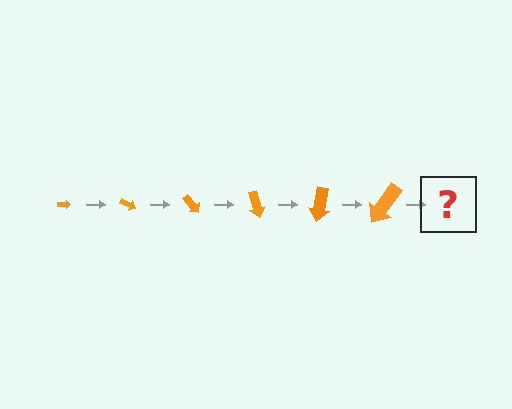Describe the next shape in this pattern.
It should be an arrow, larger than the previous one and rotated 150 degrees from the start.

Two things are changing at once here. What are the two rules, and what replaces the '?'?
The two rules are that the arrow grows larger each step and it rotates 25 degrees each step. The '?' should be an arrow, larger than the previous one and rotated 150 degrees from the start.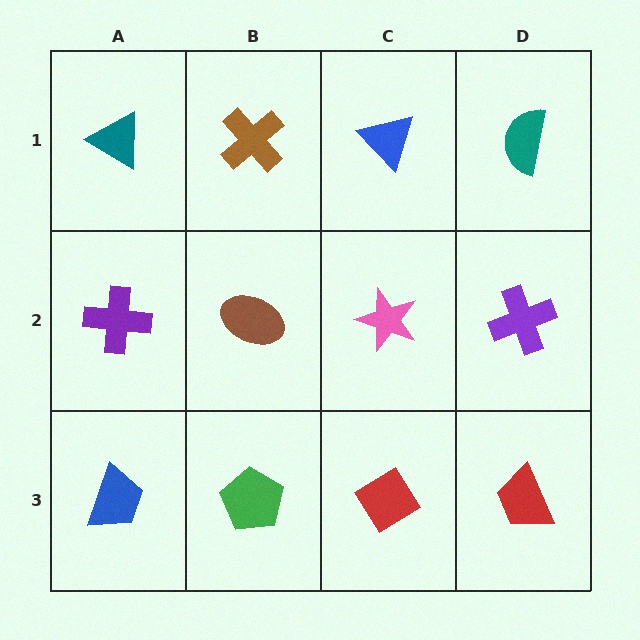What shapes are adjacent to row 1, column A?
A purple cross (row 2, column A), a brown cross (row 1, column B).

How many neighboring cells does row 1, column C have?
3.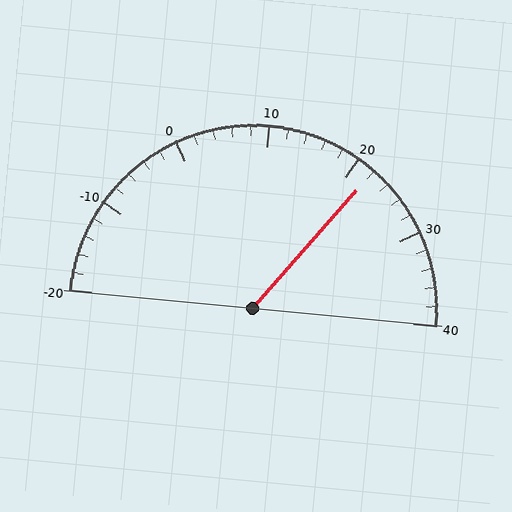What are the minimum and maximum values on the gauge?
The gauge ranges from -20 to 40.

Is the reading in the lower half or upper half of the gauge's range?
The reading is in the upper half of the range (-20 to 40).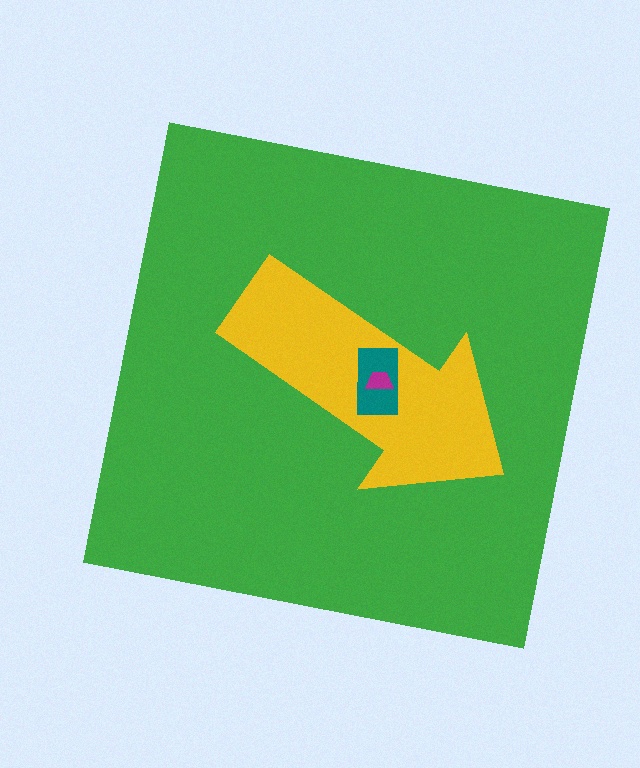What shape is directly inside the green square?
The yellow arrow.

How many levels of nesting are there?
4.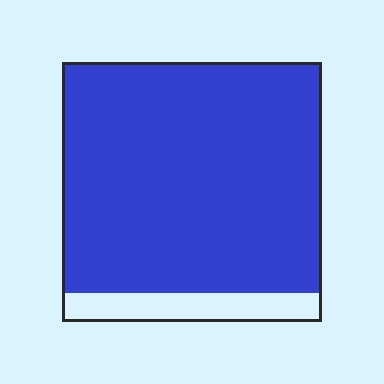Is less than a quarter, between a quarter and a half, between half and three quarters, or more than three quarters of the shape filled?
More than three quarters.